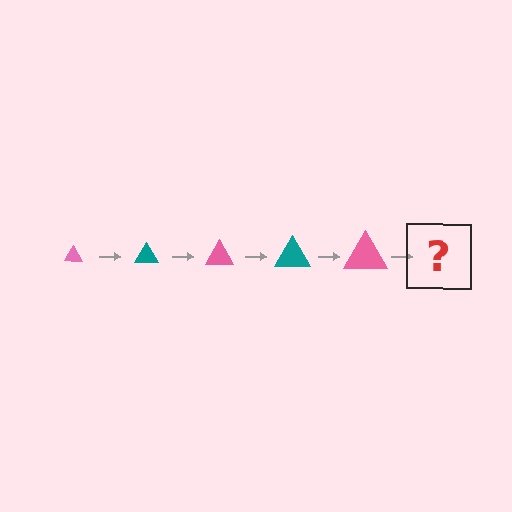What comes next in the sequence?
The next element should be a teal triangle, larger than the previous one.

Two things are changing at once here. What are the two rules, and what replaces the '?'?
The two rules are that the triangle grows larger each step and the color cycles through pink and teal. The '?' should be a teal triangle, larger than the previous one.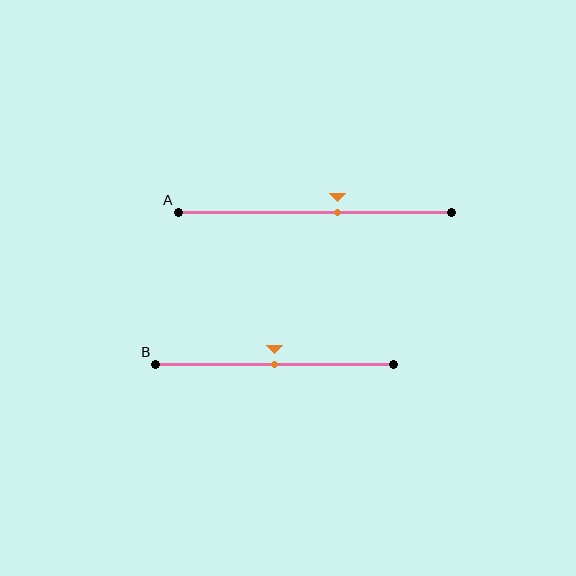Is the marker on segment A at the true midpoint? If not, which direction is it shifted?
No, the marker on segment A is shifted to the right by about 8% of the segment length.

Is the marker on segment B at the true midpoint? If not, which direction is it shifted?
Yes, the marker on segment B is at the true midpoint.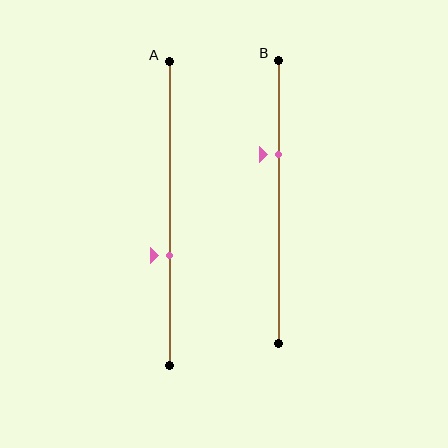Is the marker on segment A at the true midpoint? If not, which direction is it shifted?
No, the marker on segment A is shifted downward by about 14% of the segment length.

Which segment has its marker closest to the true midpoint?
Segment A has its marker closest to the true midpoint.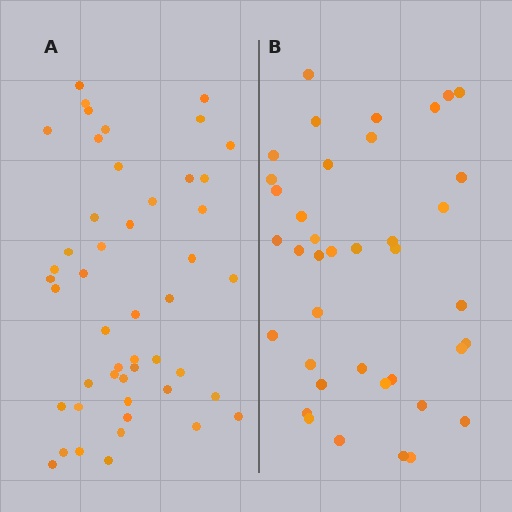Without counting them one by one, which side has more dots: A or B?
Region A (the left region) has more dots.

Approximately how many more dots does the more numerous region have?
Region A has roughly 8 or so more dots than region B.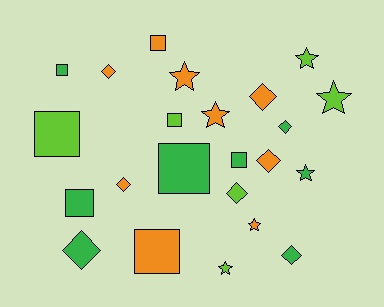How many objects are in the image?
There are 23 objects.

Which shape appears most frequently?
Diamond, with 8 objects.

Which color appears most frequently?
Orange, with 9 objects.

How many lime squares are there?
There are 2 lime squares.